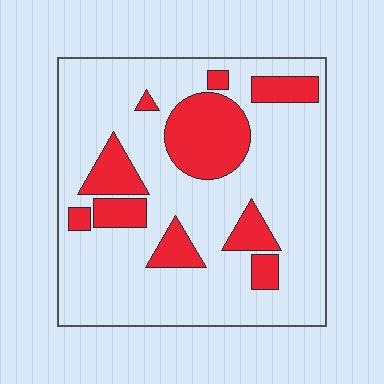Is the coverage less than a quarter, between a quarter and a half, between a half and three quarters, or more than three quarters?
Less than a quarter.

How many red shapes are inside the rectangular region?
10.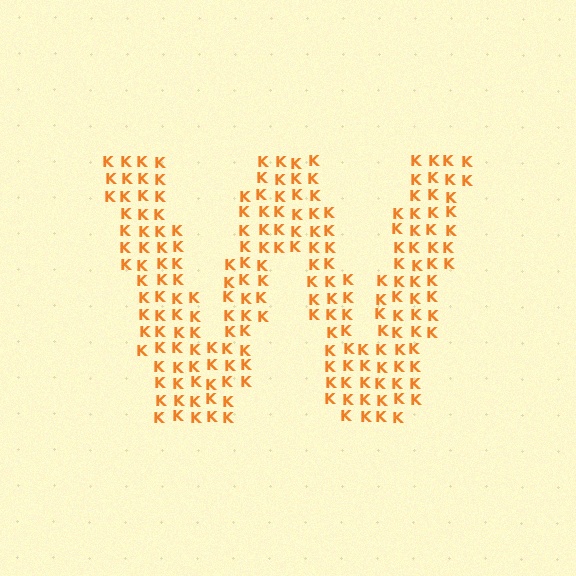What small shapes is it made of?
It is made of small letter K's.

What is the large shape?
The large shape is the letter W.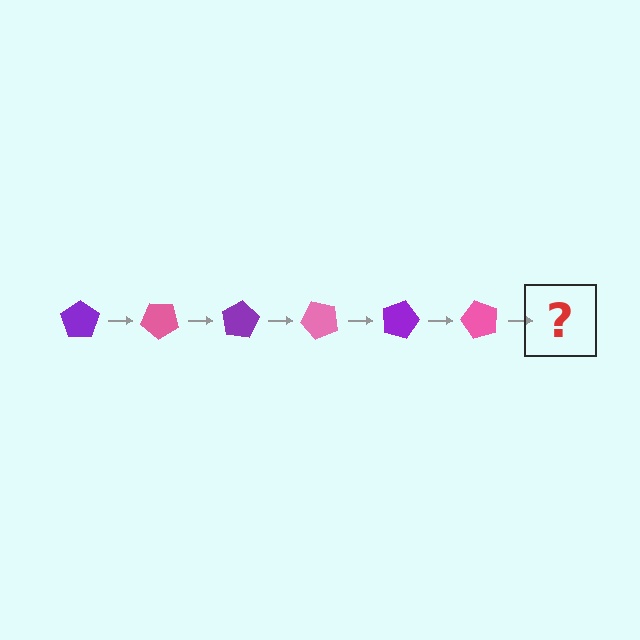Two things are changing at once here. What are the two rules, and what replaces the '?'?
The two rules are that it rotates 40 degrees each step and the color cycles through purple and pink. The '?' should be a purple pentagon, rotated 240 degrees from the start.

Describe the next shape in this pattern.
It should be a purple pentagon, rotated 240 degrees from the start.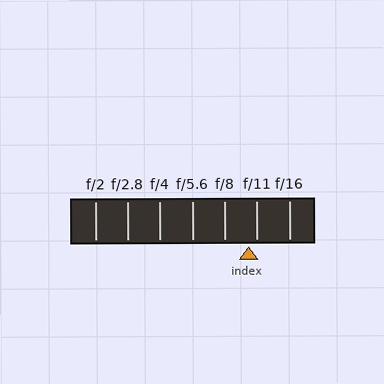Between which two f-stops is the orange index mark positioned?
The index mark is between f/8 and f/11.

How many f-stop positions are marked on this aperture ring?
There are 7 f-stop positions marked.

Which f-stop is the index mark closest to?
The index mark is closest to f/11.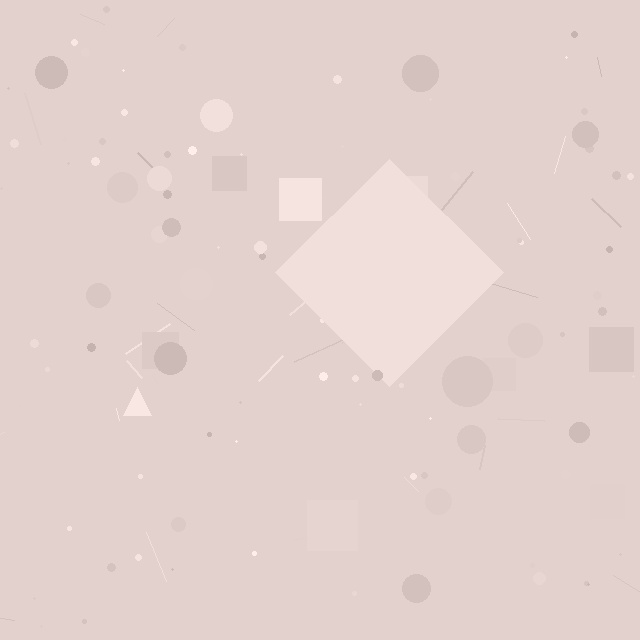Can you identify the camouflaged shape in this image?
The camouflaged shape is a diamond.